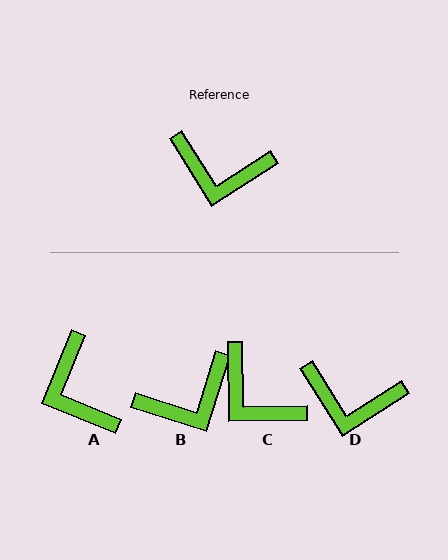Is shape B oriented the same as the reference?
No, it is off by about 40 degrees.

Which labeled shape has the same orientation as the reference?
D.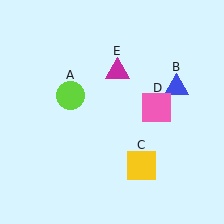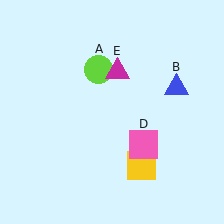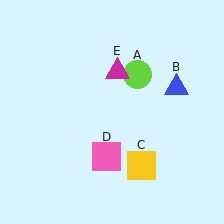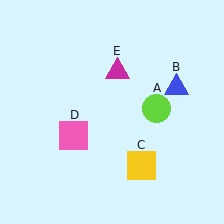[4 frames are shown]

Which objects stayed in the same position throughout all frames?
Blue triangle (object B) and yellow square (object C) and magenta triangle (object E) remained stationary.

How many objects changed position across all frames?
2 objects changed position: lime circle (object A), pink square (object D).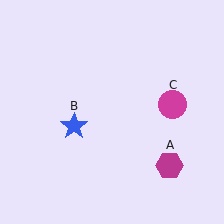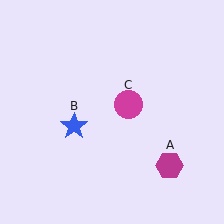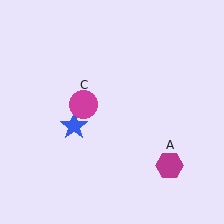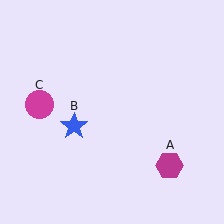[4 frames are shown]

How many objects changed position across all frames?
1 object changed position: magenta circle (object C).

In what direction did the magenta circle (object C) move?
The magenta circle (object C) moved left.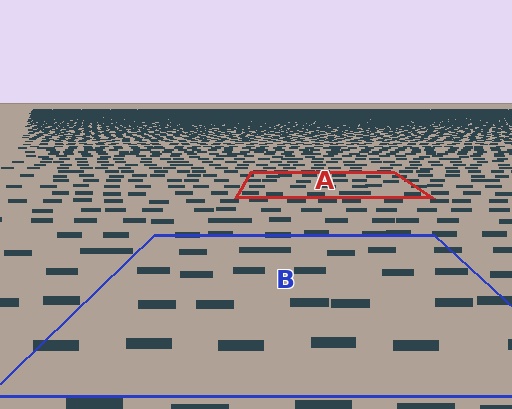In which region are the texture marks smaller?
The texture marks are smaller in region A, because it is farther away.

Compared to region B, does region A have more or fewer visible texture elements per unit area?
Region A has more texture elements per unit area — they are packed more densely because it is farther away.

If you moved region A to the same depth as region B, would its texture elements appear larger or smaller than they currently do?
They would appear larger. At a closer depth, the same texture elements are projected at a bigger on-screen size.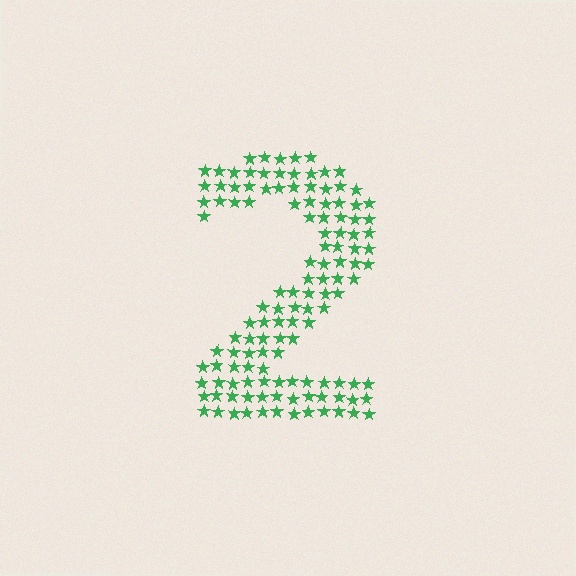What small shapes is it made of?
It is made of small stars.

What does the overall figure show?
The overall figure shows the digit 2.